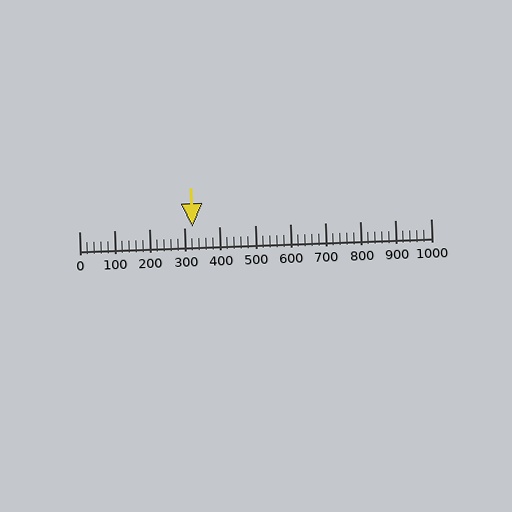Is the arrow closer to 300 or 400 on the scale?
The arrow is closer to 300.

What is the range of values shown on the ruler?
The ruler shows values from 0 to 1000.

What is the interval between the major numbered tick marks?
The major tick marks are spaced 100 units apart.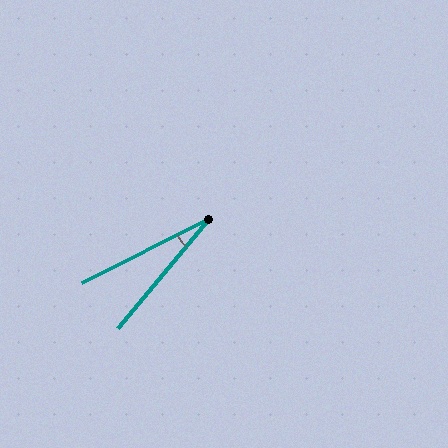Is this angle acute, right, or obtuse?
It is acute.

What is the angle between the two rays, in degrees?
Approximately 23 degrees.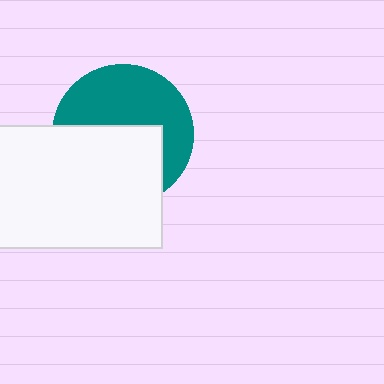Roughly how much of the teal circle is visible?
About half of it is visible (roughly 51%).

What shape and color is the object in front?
The object in front is a white rectangle.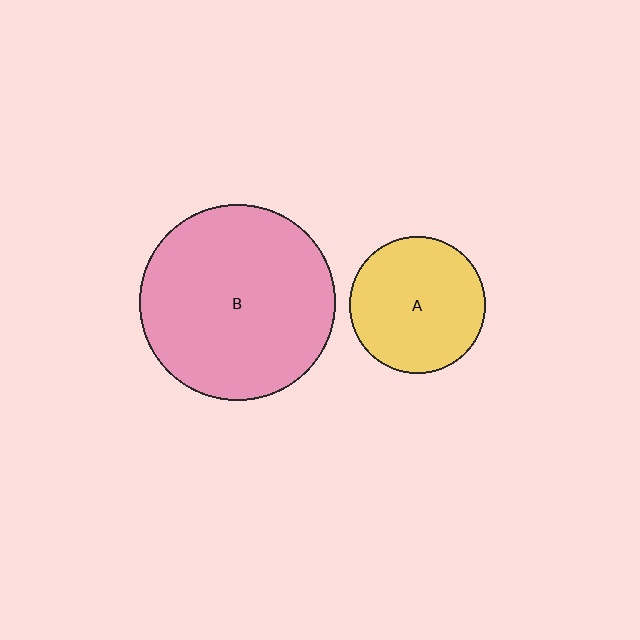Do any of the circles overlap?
No, none of the circles overlap.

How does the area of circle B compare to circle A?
Approximately 2.1 times.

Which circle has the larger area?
Circle B (pink).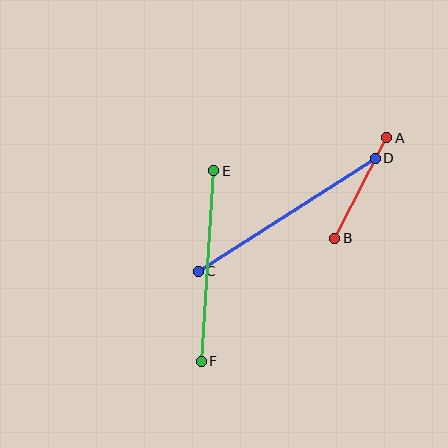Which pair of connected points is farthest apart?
Points C and D are farthest apart.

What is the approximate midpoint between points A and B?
The midpoint is at approximately (361, 188) pixels.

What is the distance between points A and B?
The distance is approximately 113 pixels.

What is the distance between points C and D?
The distance is approximately 210 pixels.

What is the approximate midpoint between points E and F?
The midpoint is at approximately (207, 266) pixels.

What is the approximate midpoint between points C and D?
The midpoint is at approximately (287, 215) pixels.